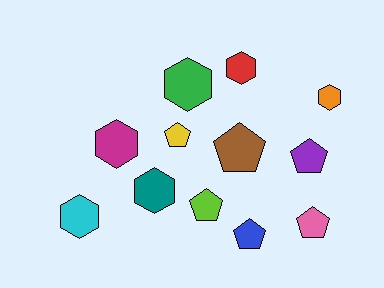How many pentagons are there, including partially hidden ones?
There are 6 pentagons.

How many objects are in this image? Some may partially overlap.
There are 12 objects.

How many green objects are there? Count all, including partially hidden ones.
There is 1 green object.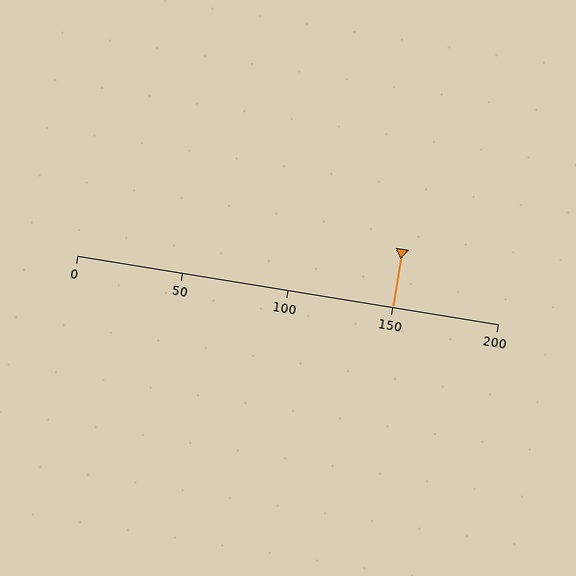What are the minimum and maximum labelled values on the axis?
The axis runs from 0 to 200.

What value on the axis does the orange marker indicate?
The marker indicates approximately 150.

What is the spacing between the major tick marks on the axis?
The major ticks are spaced 50 apart.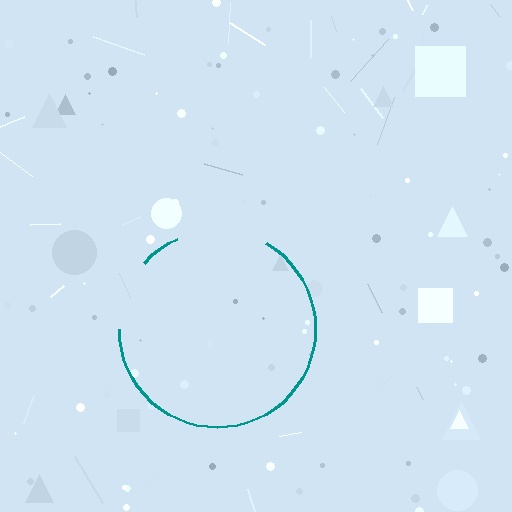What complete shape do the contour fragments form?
The contour fragments form a circle.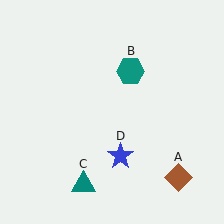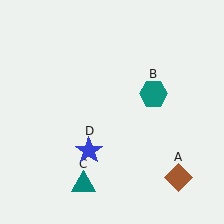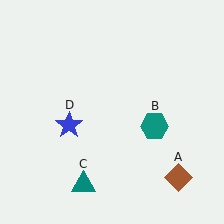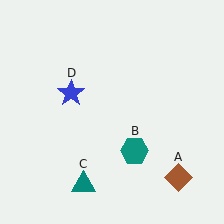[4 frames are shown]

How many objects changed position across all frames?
2 objects changed position: teal hexagon (object B), blue star (object D).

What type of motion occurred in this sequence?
The teal hexagon (object B), blue star (object D) rotated clockwise around the center of the scene.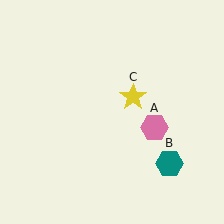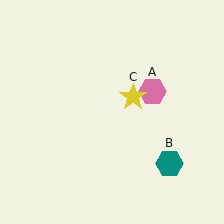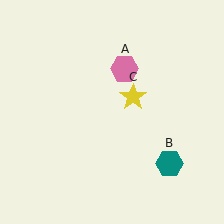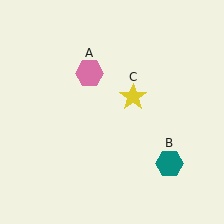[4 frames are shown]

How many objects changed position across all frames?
1 object changed position: pink hexagon (object A).